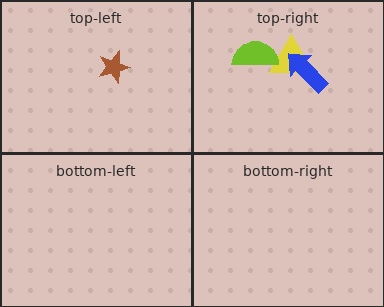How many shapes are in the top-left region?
1.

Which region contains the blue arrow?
The top-right region.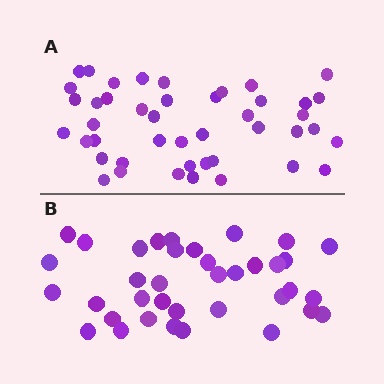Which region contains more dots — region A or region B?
Region A (the top region) has more dots.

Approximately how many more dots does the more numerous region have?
Region A has roughly 8 or so more dots than region B.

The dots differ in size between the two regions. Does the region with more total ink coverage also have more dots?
No. Region B has more total ink coverage because its dots are larger, but region A actually contains more individual dots. Total area can be misleading — the number of items is what matters here.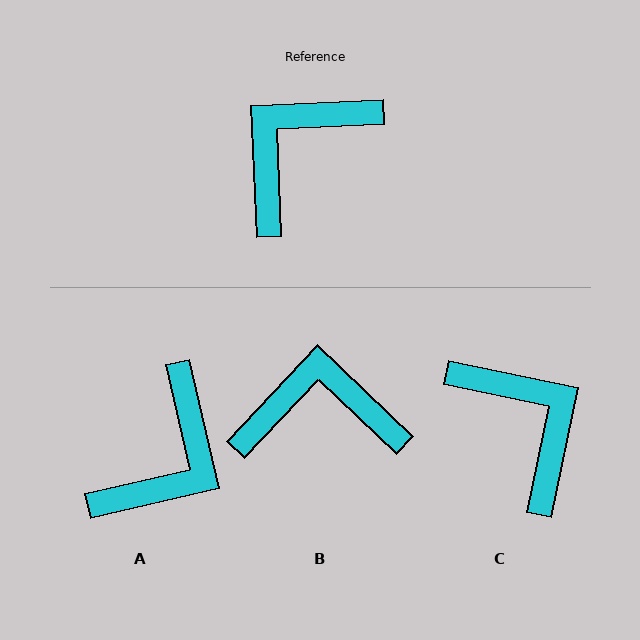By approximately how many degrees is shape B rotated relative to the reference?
Approximately 46 degrees clockwise.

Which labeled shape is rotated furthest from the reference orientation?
A, about 169 degrees away.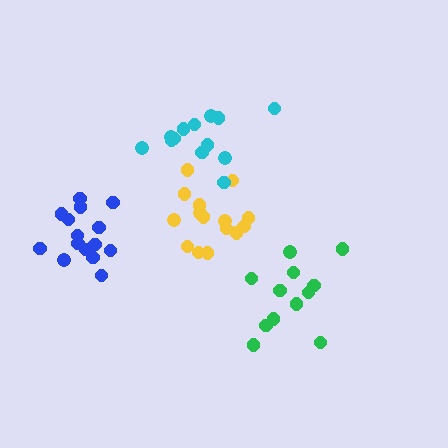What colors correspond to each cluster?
The clusters are colored: blue, yellow, cyan, green.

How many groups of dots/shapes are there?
There are 4 groups.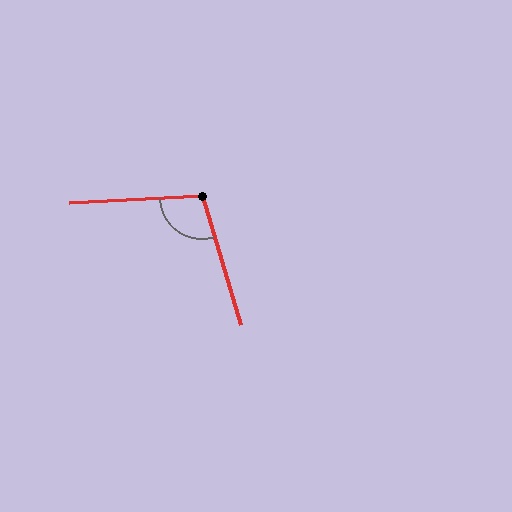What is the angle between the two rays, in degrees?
Approximately 104 degrees.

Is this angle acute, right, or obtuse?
It is obtuse.